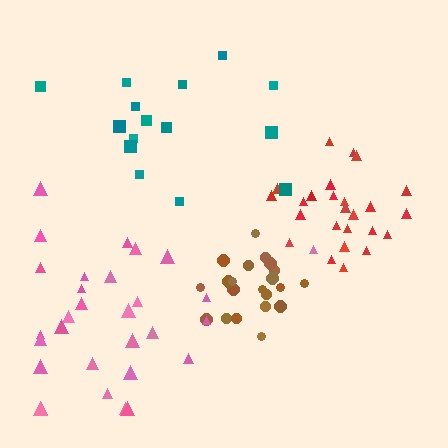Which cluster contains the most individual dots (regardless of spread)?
Pink (30).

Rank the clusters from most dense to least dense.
brown, red, pink, teal.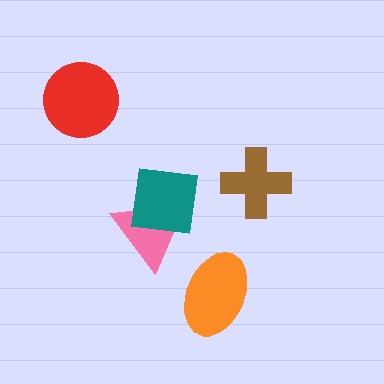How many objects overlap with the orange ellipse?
0 objects overlap with the orange ellipse.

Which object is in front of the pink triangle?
The teal square is in front of the pink triangle.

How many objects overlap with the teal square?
1 object overlaps with the teal square.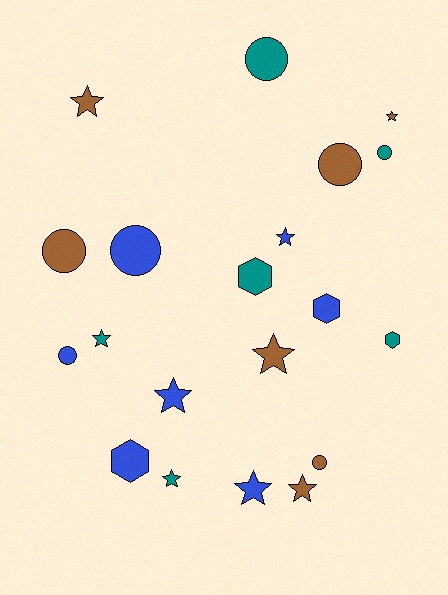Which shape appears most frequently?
Star, with 9 objects.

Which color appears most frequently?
Brown, with 7 objects.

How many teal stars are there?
There are 2 teal stars.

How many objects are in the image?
There are 20 objects.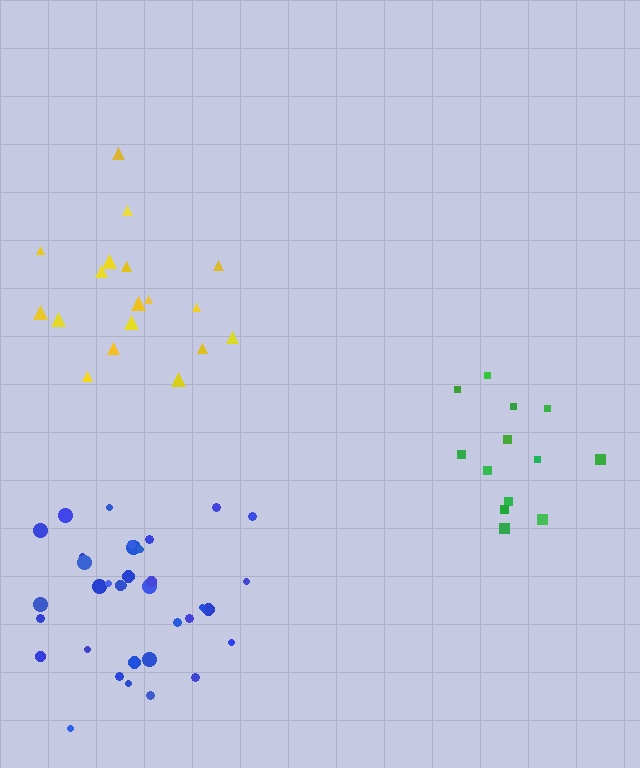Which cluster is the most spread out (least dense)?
Yellow.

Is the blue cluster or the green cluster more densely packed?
Blue.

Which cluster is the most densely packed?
Blue.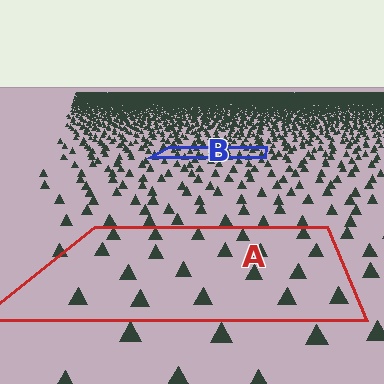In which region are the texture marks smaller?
The texture marks are smaller in region B, because it is farther away.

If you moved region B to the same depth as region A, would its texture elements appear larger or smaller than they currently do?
They would appear larger. At a closer depth, the same texture elements are projected at a bigger on-screen size.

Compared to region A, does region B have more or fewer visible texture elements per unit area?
Region B has more texture elements per unit area — they are packed more densely because it is farther away.